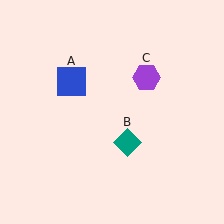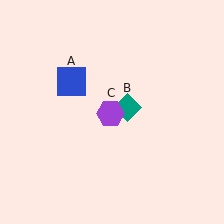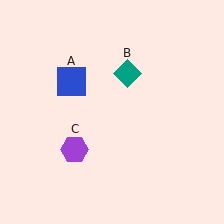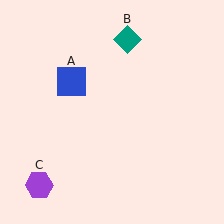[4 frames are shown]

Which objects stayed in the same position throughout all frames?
Blue square (object A) remained stationary.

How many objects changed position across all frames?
2 objects changed position: teal diamond (object B), purple hexagon (object C).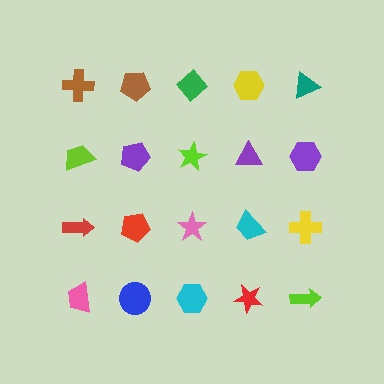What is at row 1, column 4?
A yellow hexagon.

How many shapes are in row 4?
5 shapes.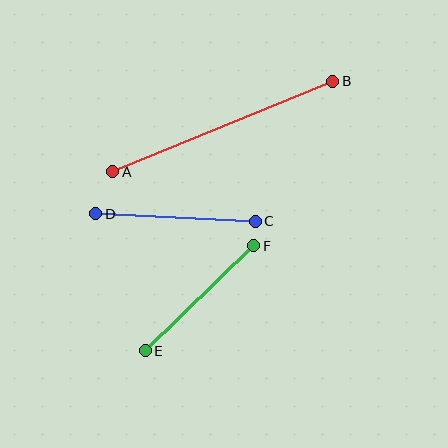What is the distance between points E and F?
The distance is approximately 151 pixels.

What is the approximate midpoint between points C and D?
The midpoint is at approximately (176, 218) pixels.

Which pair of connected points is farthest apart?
Points A and B are farthest apart.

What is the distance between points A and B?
The distance is approximately 238 pixels.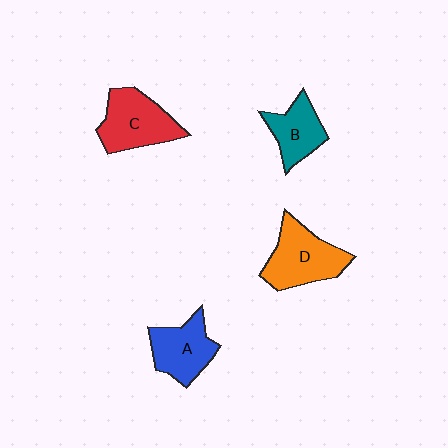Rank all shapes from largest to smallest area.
From largest to smallest: D (orange), C (red), A (blue), B (teal).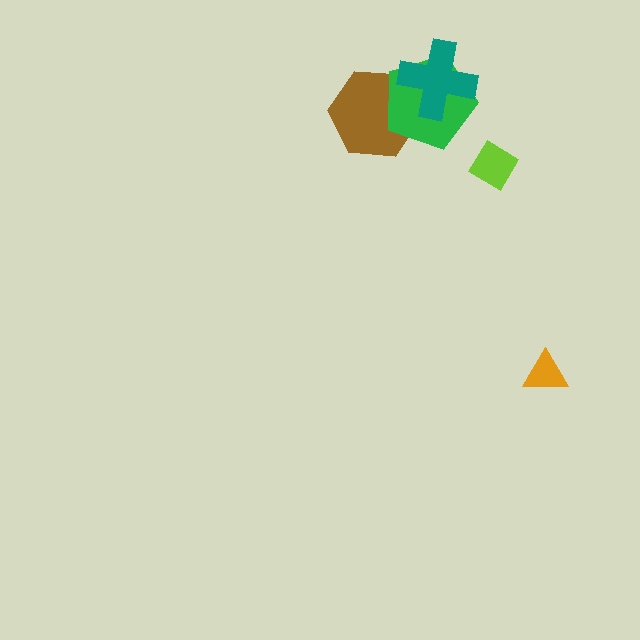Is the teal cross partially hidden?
No, no other shape covers it.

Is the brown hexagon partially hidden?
Yes, it is partially covered by another shape.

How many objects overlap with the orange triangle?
0 objects overlap with the orange triangle.